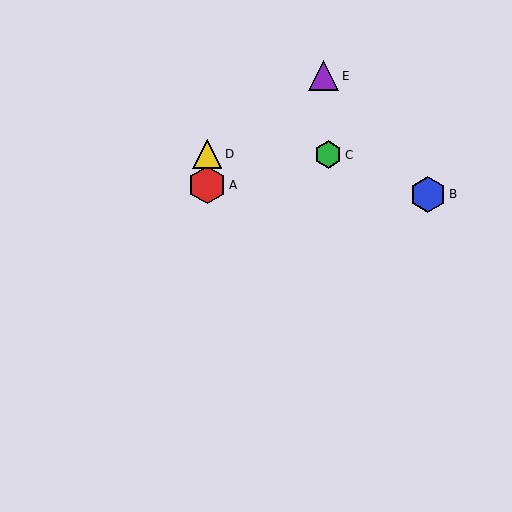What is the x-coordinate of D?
Object D is at x≈207.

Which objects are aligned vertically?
Objects A, D are aligned vertically.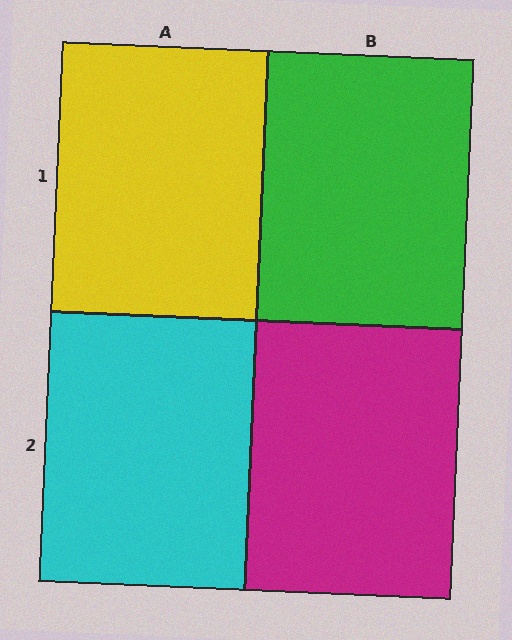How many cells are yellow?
1 cell is yellow.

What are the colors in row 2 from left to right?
Cyan, magenta.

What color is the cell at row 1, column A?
Yellow.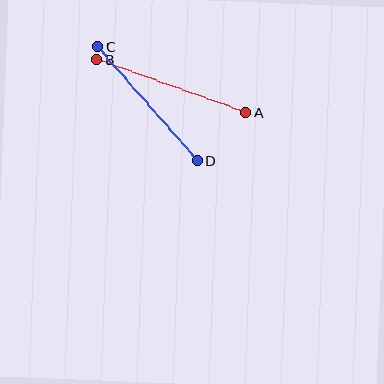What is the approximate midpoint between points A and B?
The midpoint is at approximately (172, 86) pixels.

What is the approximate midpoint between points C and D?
The midpoint is at approximately (147, 104) pixels.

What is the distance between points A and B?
The distance is approximately 158 pixels.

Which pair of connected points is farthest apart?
Points A and B are farthest apart.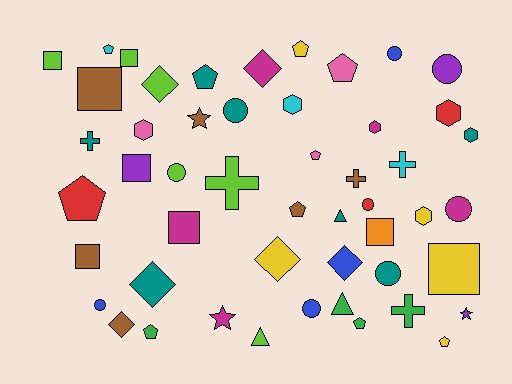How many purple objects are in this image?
There are 3 purple objects.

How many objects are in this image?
There are 50 objects.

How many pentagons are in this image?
There are 10 pentagons.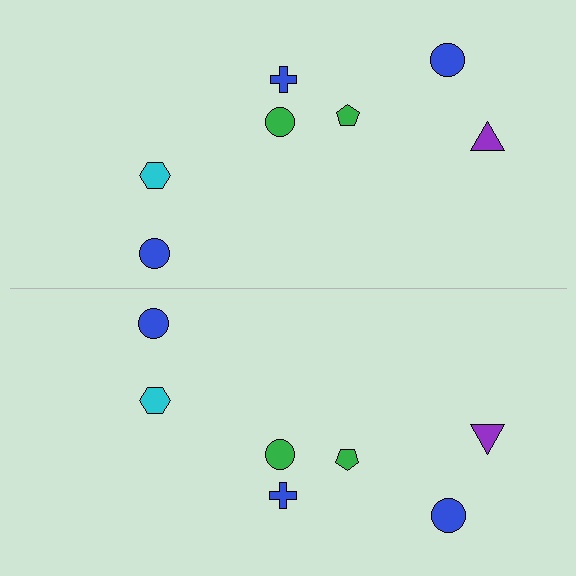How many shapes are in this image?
There are 14 shapes in this image.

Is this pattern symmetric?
Yes, this pattern has bilateral (reflection) symmetry.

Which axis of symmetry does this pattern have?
The pattern has a horizontal axis of symmetry running through the center of the image.